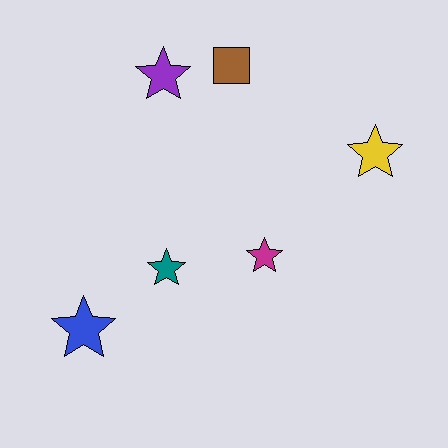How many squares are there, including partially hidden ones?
There is 1 square.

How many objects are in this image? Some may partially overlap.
There are 6 objects.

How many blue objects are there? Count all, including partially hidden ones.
There is 1 blue object.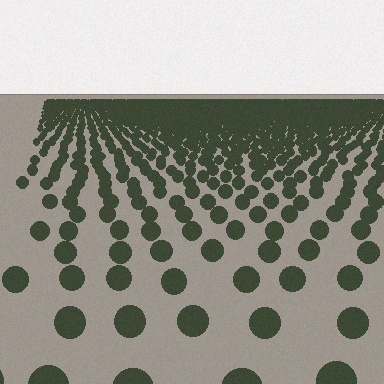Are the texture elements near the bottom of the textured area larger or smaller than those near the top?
Larger. Near the bottom, elements are closer to the viewer and appear at a bigger on-screen size.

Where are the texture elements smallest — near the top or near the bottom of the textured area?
Near the top.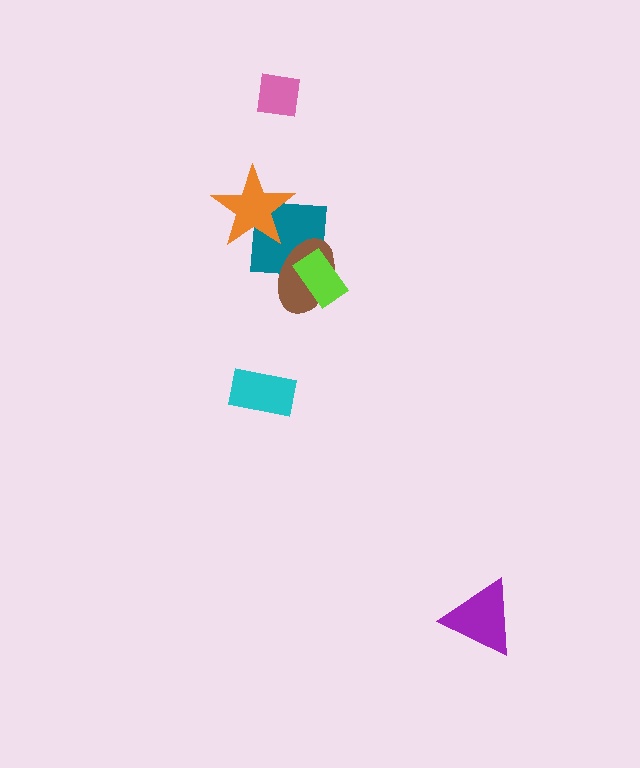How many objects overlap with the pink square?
0 objects overlap with the pink square.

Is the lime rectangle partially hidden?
No, no other shape covers it.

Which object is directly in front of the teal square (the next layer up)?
The brown ellipse is directly in front of the teal square.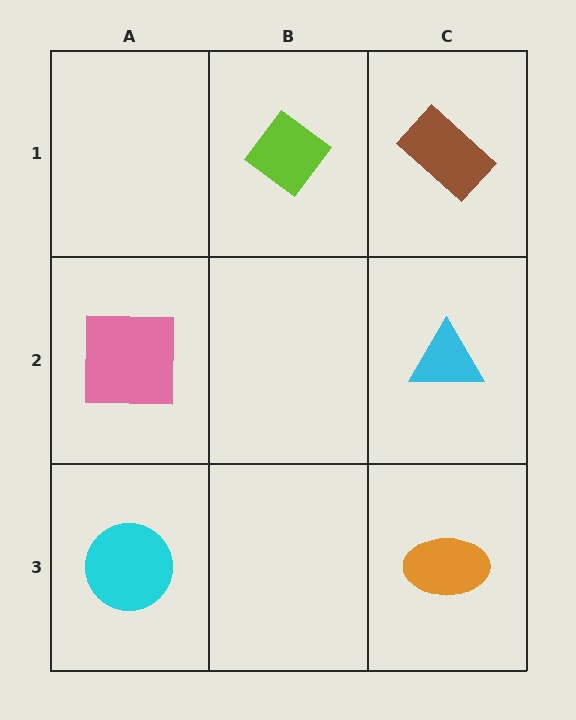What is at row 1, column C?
A brown rectangle.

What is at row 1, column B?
A lime diamond.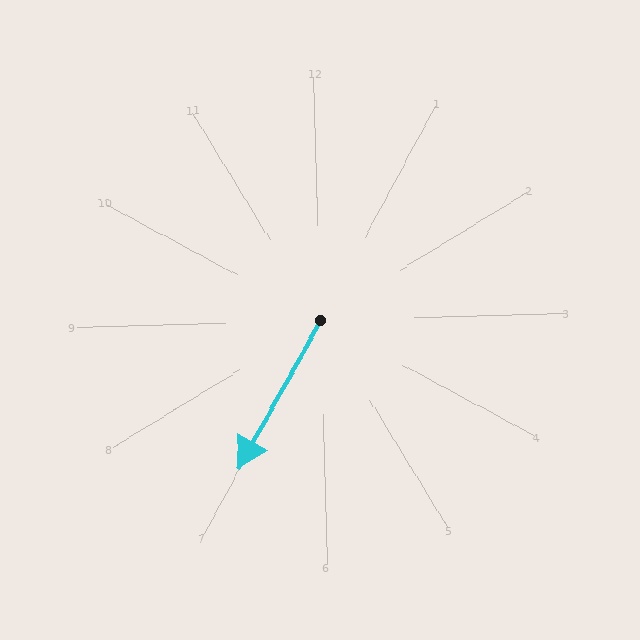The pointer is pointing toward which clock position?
Roughly 7 o'clock.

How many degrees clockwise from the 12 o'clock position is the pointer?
Approximately 210 degrees.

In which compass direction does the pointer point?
Southwest.